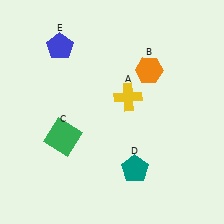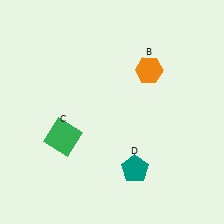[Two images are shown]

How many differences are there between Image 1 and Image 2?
There are 2 differences between the two images.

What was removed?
The yellow cross (A), the blue pentagon (E) were removed in Image 2.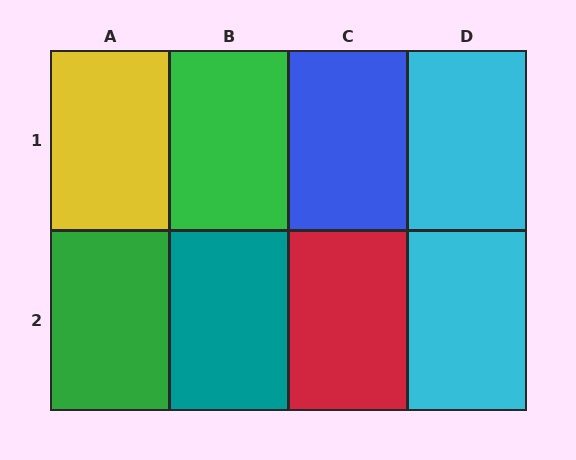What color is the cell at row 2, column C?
Red.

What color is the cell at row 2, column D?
Cyan.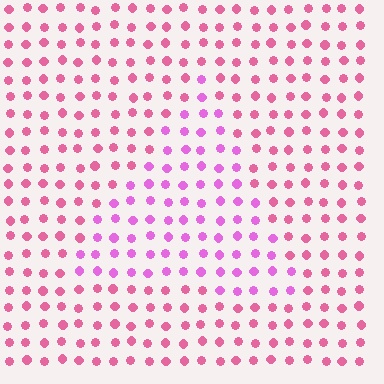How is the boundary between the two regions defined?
The boundary is defined purely by a slight shift in hue (about 31 degrees). Spacing, size, and orientation are identical on both sides.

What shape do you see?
I see a triangle.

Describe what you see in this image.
The image is filled with small pink elements in a uniform arrangement. A triangle-shaped region is visible where the elements are tinted to a slightly different hue, forming a subtle color boundary.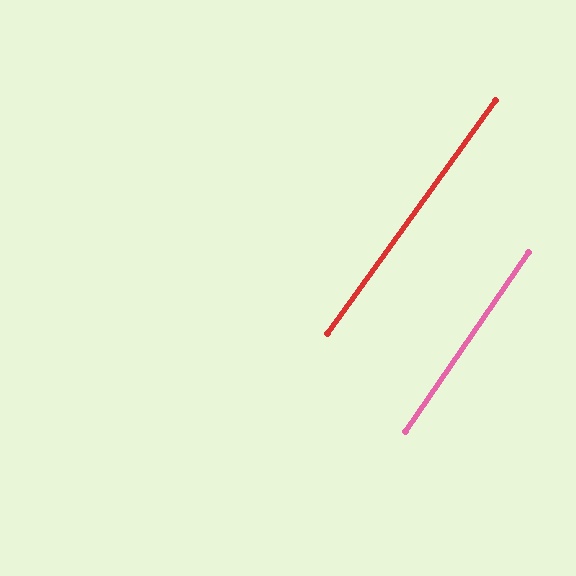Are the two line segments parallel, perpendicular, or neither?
Parallel — their directions differ by only 1.2°.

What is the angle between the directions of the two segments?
Approximately 1 degree.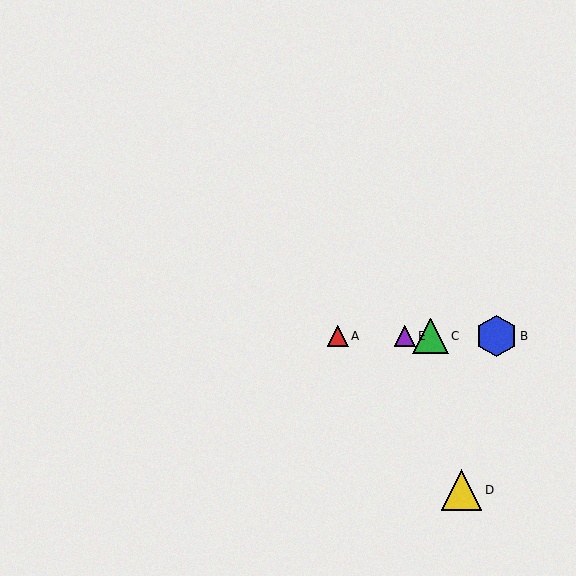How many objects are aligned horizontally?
4 objects (A, B, C, E) are aligned horizontally.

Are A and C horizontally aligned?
Yes, both are at y≈336.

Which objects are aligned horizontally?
Objects A, B, C, E are aligned horizontally.